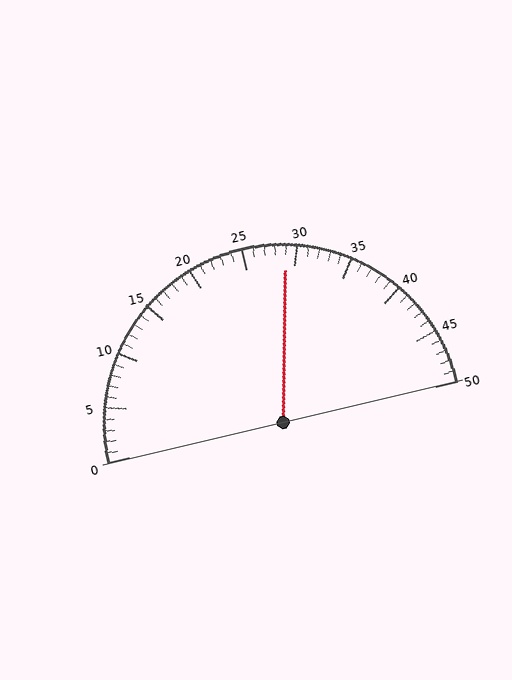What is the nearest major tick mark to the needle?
The nearest major tick mark is 30.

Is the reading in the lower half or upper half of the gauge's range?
The reading is in the upper half of the range (0 to 50).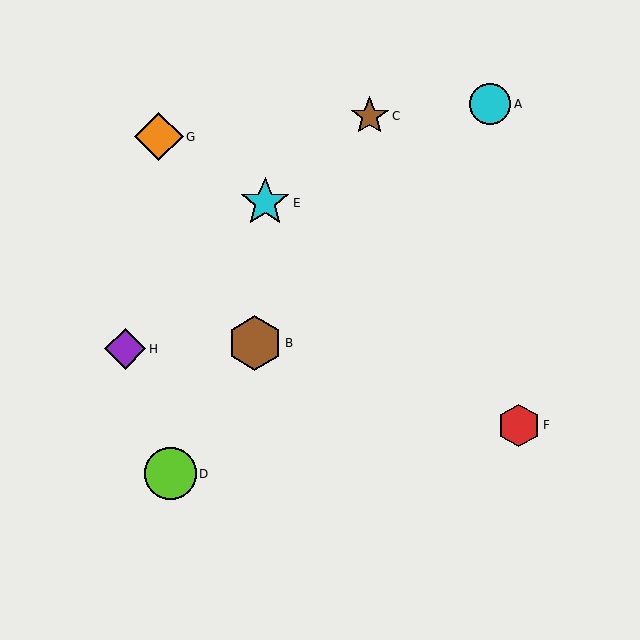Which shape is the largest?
The brown hexagon (labeled B) is the largest.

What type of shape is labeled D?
Shape D is a lime circle.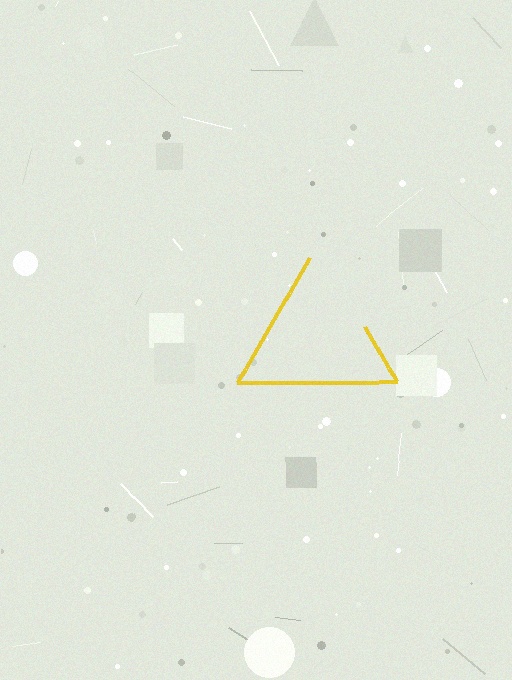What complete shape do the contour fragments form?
The contour fragments form a triangle.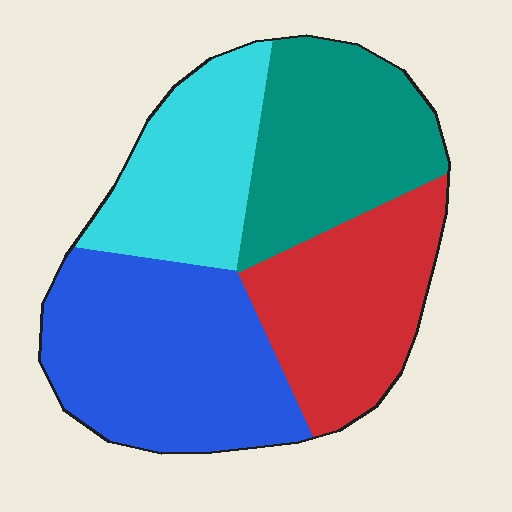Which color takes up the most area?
Blue, at roughly 30%.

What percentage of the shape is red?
Red takes up about one quarter (1/4) of the shape.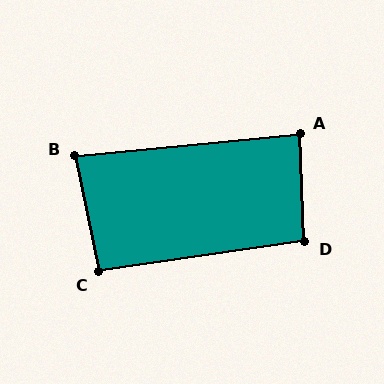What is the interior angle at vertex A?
Approximately 87 degrees (approximately right).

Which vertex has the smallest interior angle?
B, at approximately 84 degrees.